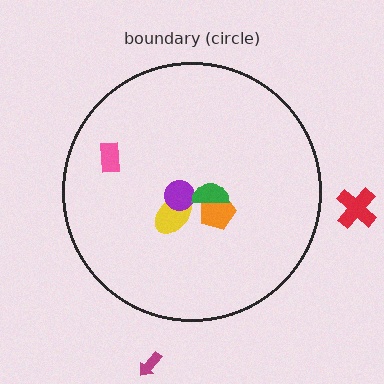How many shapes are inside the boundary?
5 inside, 2 outside.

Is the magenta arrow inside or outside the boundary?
Outside.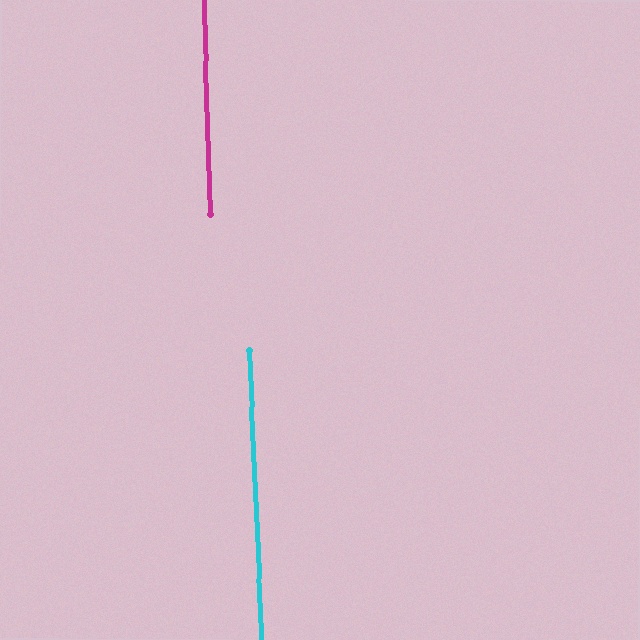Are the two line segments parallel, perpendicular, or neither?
Parallel — their directions differ by only 0.9°.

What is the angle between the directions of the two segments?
Approximately 1 degree.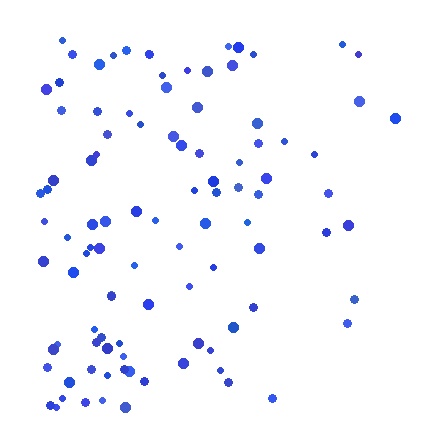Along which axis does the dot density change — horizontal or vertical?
Horizontal.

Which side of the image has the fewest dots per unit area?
The right.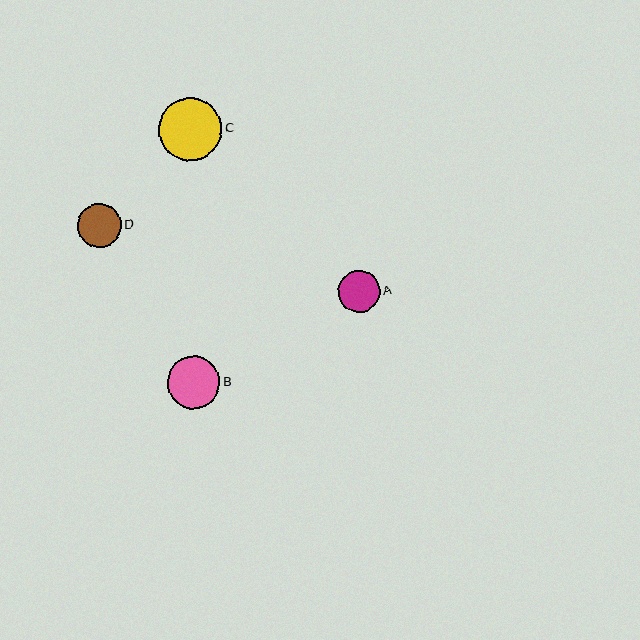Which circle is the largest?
Circle C is the largest with a size of approximately 63 pixels.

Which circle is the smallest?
Circle A is the smallest with a size of approximately 42 pixels.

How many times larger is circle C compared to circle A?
Circle C is approximately 1.5 times the size of circle A.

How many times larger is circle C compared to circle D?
Circle C is approximately 1.4 times the size of circle D.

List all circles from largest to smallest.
From largest to smallest: C, B, D, A.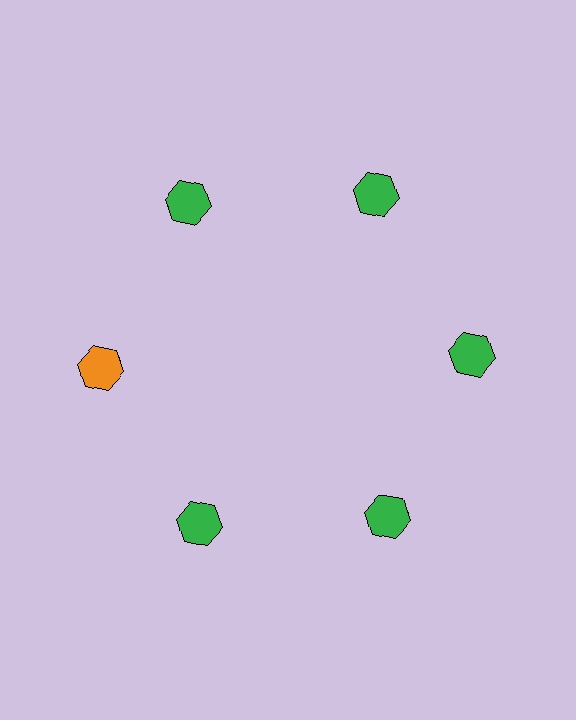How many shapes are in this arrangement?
There are 6 shapes arranged in a ring pattern.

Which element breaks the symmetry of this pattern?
The orange hexagon at roughly the 9 o'clock position breaks the symmetry. All other shapes are green hexagons.